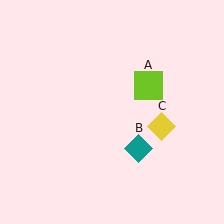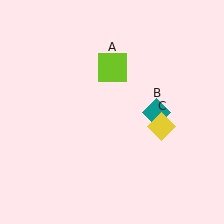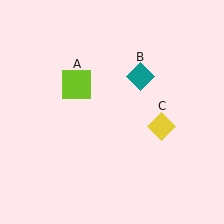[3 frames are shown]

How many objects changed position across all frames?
2 objects changed position: lime square (object A), teal diamond (object B).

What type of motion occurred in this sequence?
The lime square (object A), teal diamond (object B) rotated counterclockwise around the center of the scene.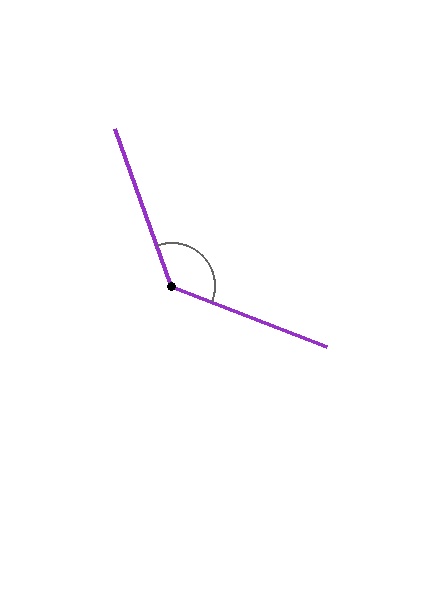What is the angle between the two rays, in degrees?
Approximately 131 degrees.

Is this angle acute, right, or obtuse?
It is obtuse.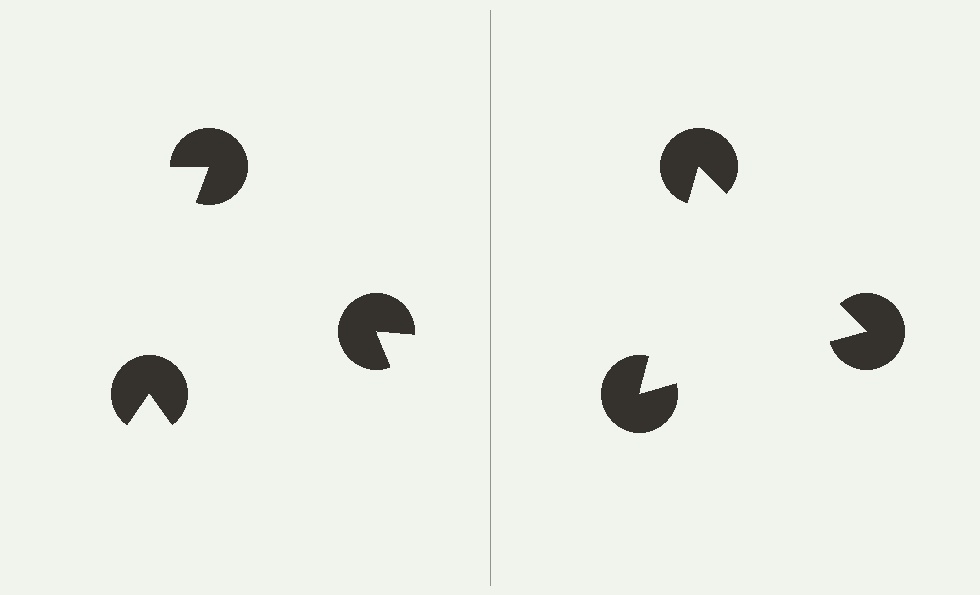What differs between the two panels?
The pac-man discs are positioned identically on both sides; only the wedge orientations differ. On the right they align to a triangle; on the left they are misaligned.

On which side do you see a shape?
An illusory triangle appears on the right side. On the left side the wedge cuts are rotated, so no coherent shape forms.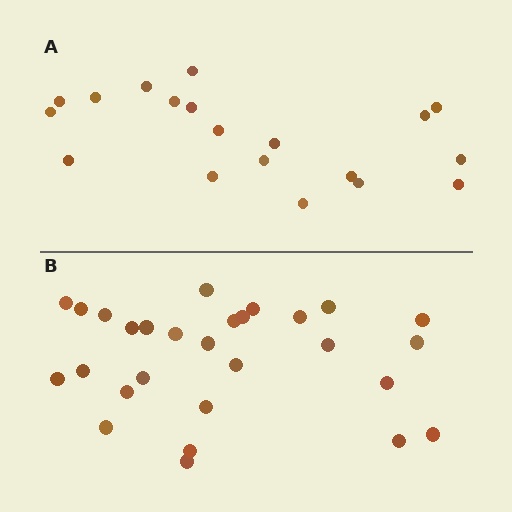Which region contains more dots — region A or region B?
Region B (the bottom region) has more dots.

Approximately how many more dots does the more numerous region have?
Region B has roughly 8 or so more dots than region A.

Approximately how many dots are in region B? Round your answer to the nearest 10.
About 30 dots. (The exact count is 28, which rounds to 30.)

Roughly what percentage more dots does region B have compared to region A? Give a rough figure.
About 45% more.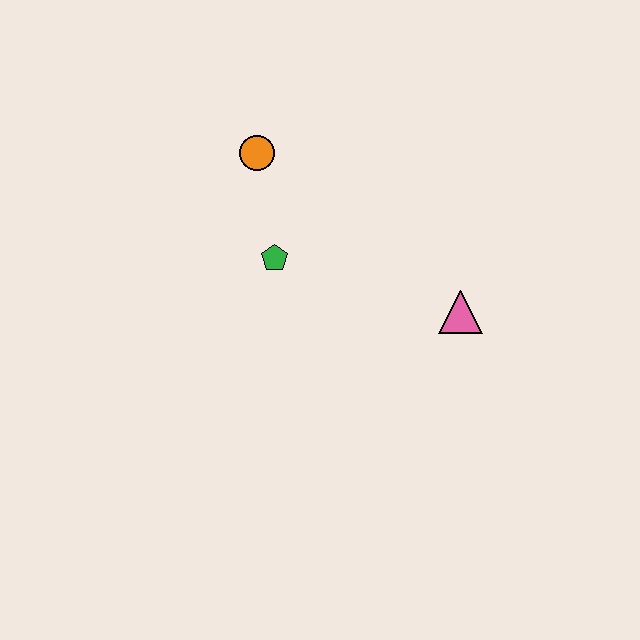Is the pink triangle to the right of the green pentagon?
Yes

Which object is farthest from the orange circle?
The pink triangle is farthest from the orange circle.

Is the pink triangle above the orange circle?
No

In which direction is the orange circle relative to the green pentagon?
The orange circle is above the green pentagon.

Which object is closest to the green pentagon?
The orange circle is closest to the green pentagon.